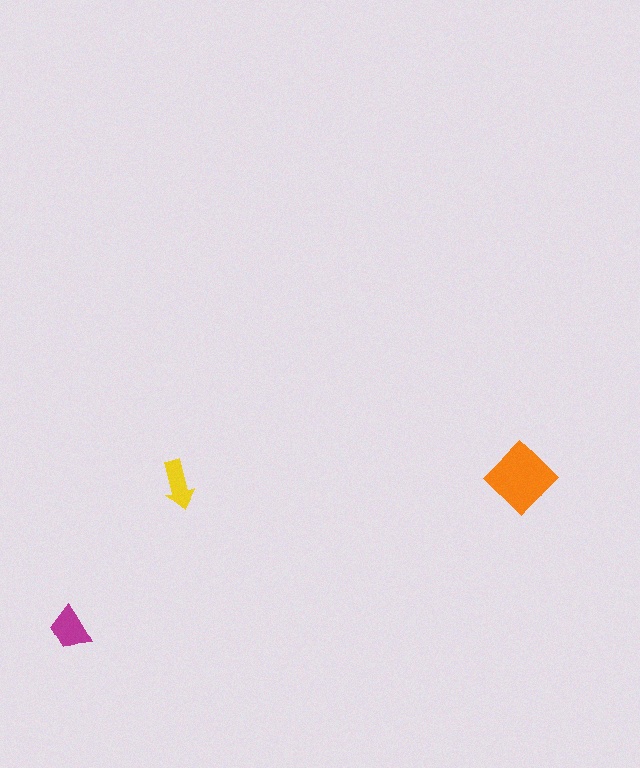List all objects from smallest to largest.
The yellow arrow, the magenta trapezoid, the orange diamond.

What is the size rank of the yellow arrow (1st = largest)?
3rd.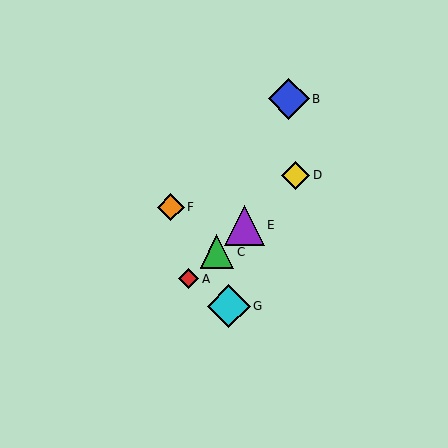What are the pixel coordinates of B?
Object B is at (289, 99).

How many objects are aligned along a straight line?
4 objects (A, C, D, E) are aligned along a straight line.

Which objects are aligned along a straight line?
Objects A, C, D, E are aligned along a straight line.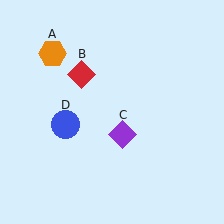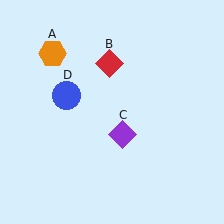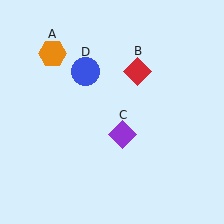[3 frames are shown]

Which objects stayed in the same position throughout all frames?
Orange hexagon (object A) and purple diamond (object C) remained stationary.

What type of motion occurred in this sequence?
The red diamond (object B), blue circle (object D) rotated clockwise around the center of the scene.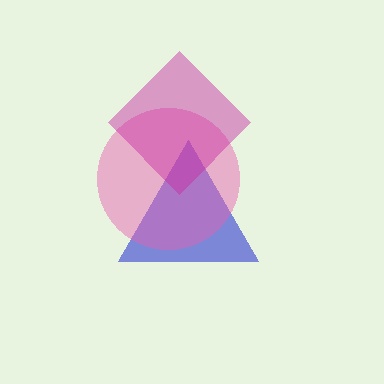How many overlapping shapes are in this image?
There are 3 overlapping shapes in the image.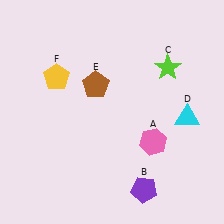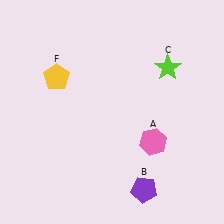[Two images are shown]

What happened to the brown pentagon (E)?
The brown pentagon (E) was removed in Image 2. It was in the top-left area of Image 1.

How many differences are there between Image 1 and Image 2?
There are 2 differences between the two images.